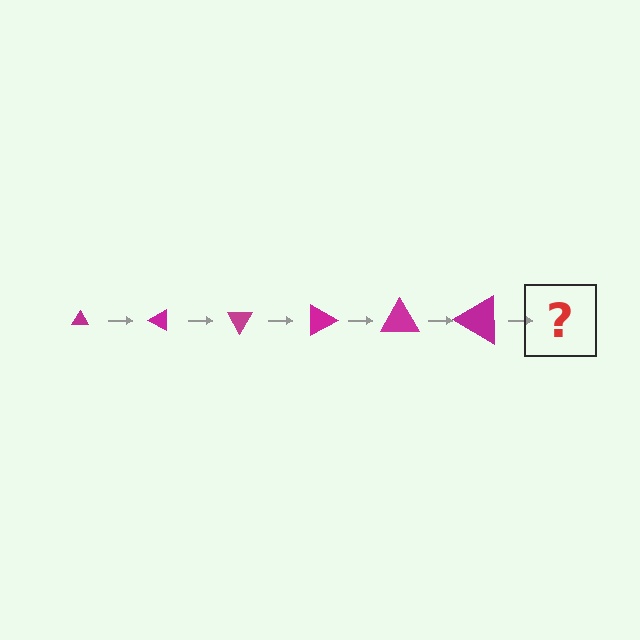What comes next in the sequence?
The next element should be a triangle, larger than the previous one and rotated 180 degrees from the start.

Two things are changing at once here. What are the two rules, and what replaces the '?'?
The two rules are that the triangle grows larger each step and it rotates 30 degrees each step. The '?' should be a triangle, larger than the previous one and rotated 180 degrees from the start.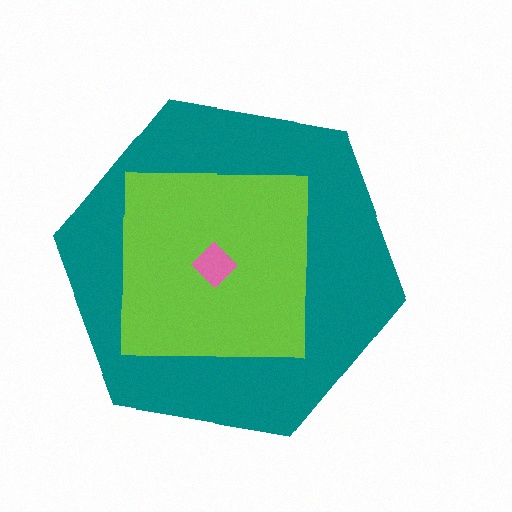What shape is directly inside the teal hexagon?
The lime square.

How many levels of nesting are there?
3.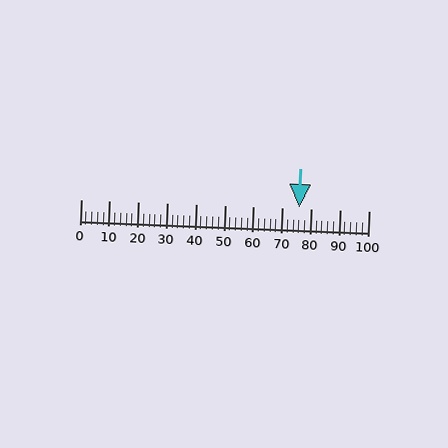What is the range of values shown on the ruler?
The ruler shows values from 0 to 100.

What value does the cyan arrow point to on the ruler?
The cyan arrow points to approximately 76.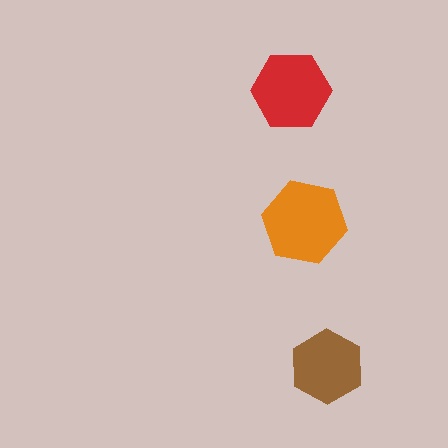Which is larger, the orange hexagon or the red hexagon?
The orange one.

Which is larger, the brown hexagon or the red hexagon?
The red one.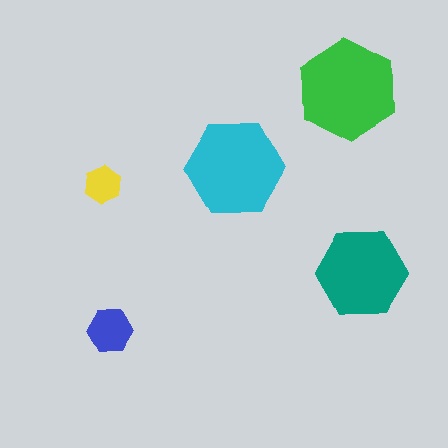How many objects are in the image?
There are 5 objects in the image.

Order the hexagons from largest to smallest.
the green one, the cyan one, the teal one, the blue one, the yellow one.